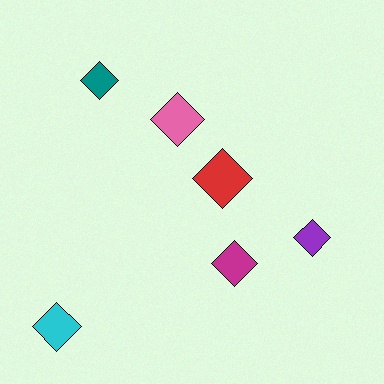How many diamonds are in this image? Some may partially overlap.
There are 6 diamonds.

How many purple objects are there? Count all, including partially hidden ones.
There is 1 purple object.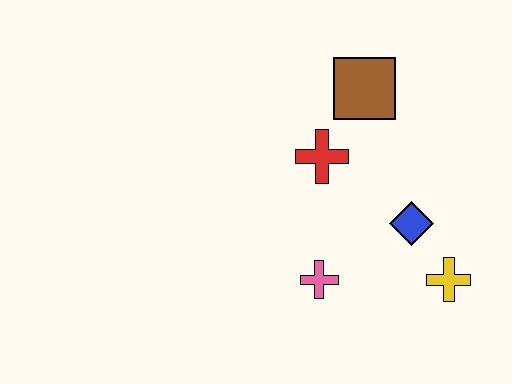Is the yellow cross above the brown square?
No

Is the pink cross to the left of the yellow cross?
Yes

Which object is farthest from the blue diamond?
The brown square is farthest from the blue diamond.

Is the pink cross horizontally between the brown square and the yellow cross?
No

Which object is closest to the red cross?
The brown square is closest to the red cross.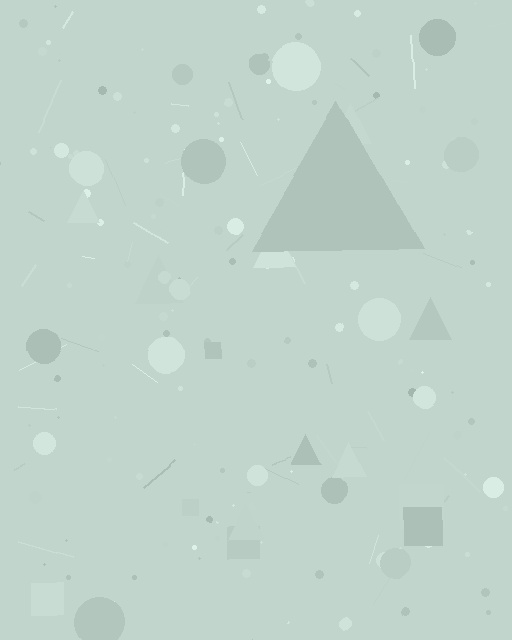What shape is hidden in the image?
A triangle is hidden in the image.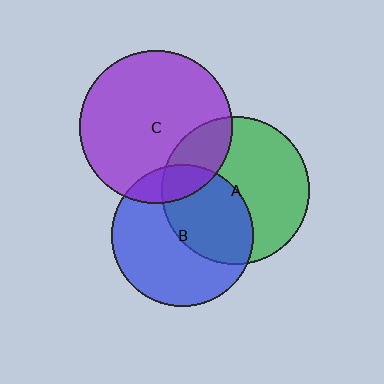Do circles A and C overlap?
Yes.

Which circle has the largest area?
Circle C (purple).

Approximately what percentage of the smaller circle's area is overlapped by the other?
Approximately 20%.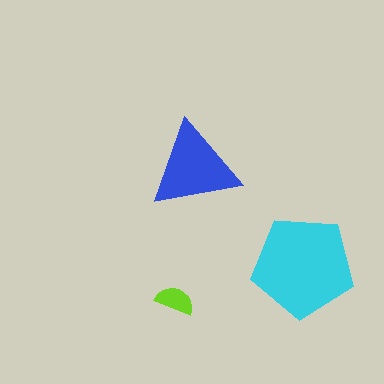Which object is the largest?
The cyan pentagon.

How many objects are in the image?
There are 3 objects in the image.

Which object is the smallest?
The lime semicircle.